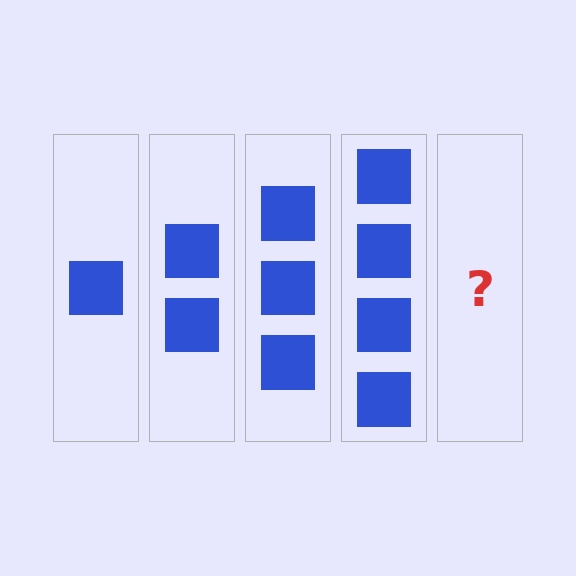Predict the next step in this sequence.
The next step is 5 squares.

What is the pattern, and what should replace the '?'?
The pattern is that each step adds one more square. The '?' should be 5 squares.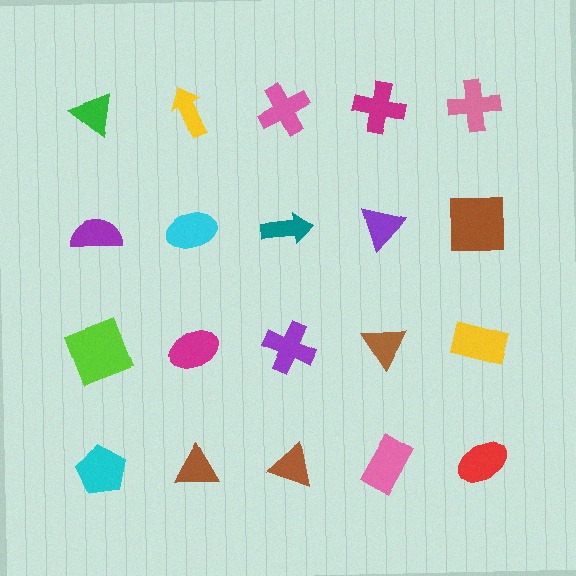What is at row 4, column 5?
A red ellipse.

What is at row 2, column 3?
A teal arrow.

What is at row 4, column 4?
A pink rectangle.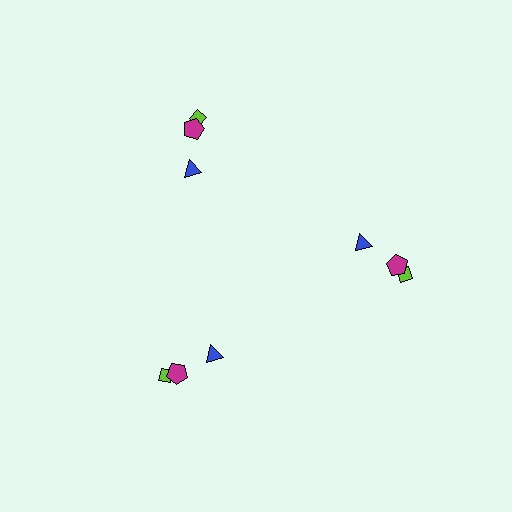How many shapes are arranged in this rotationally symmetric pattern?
There are 9 shapes, arranged in 3 groups of 3.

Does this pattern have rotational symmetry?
Yes, this pattern has 3-fold rotational symmetry. It looks the same after rotating 120 degrees around the center.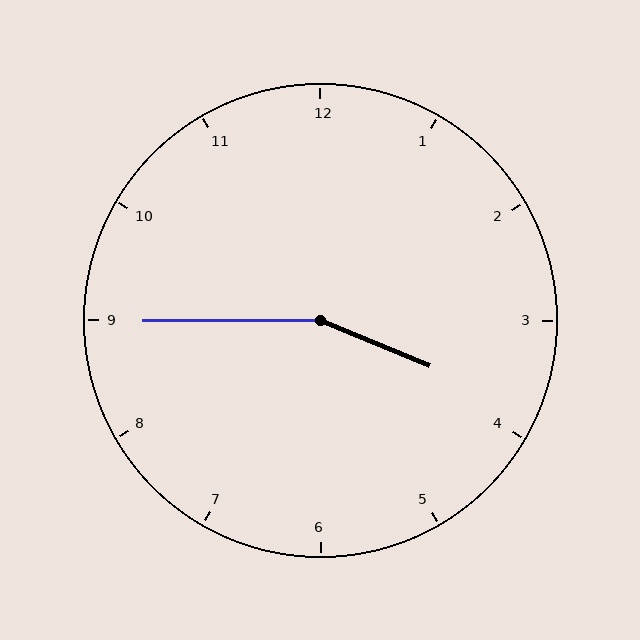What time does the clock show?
3:45.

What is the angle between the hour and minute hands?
Approximately 158 degrees.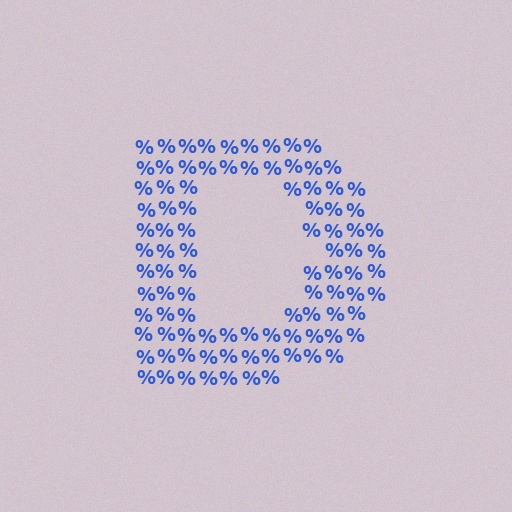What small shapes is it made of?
It is made of small percent signs.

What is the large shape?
The large shape is the letter D.